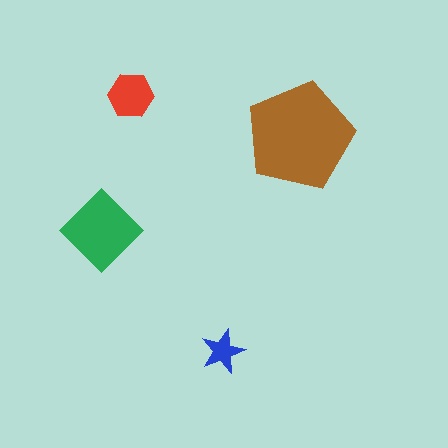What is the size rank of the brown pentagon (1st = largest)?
1st.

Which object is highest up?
The red hexagon is topmost.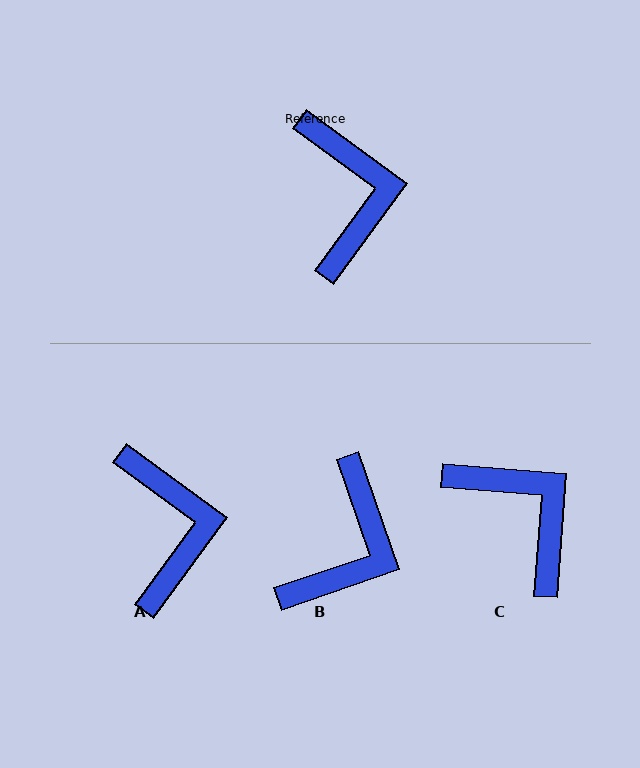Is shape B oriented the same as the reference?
No, it is off by about 35 degrees.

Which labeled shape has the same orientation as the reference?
A.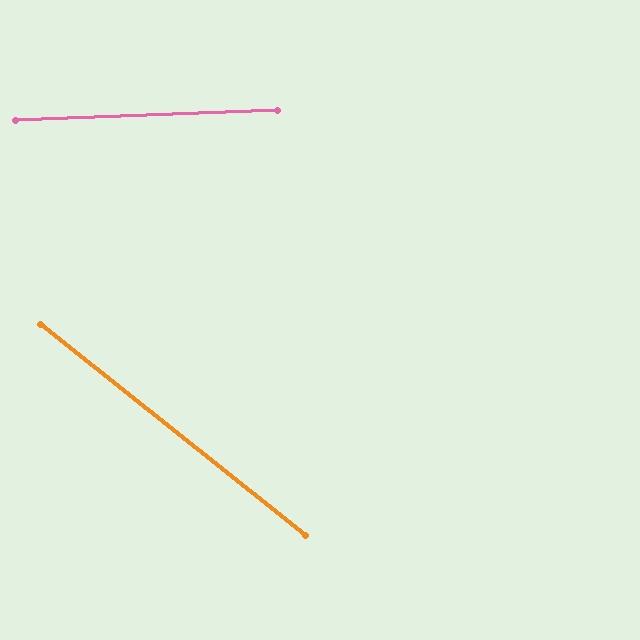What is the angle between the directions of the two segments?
Approximately 41 degrees.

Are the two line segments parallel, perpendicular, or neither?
Neither parallel nor perpendicular — they differ by about 41°.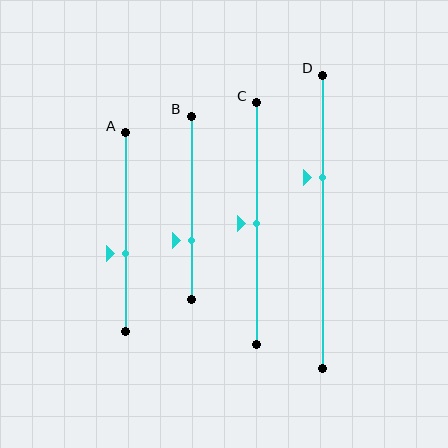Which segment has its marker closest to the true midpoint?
Segment C has its marker closest to the true midpoint.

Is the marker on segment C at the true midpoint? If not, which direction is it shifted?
Yes, the marker on segment C is at the true midpoint.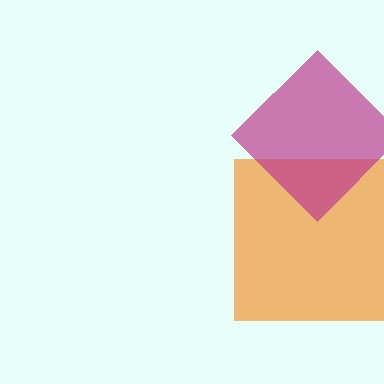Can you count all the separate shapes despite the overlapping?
Yes, there are 2 separate shapes.